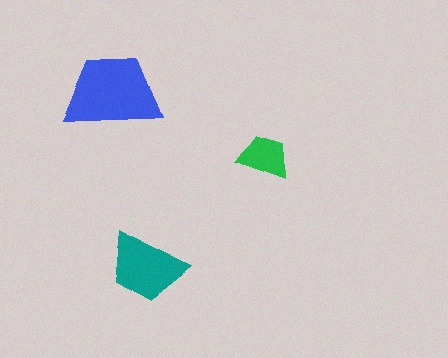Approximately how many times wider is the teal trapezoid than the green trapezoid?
About 1.5 times wider.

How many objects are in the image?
There are 3 objects in the image.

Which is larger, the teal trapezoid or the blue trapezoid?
The blue one.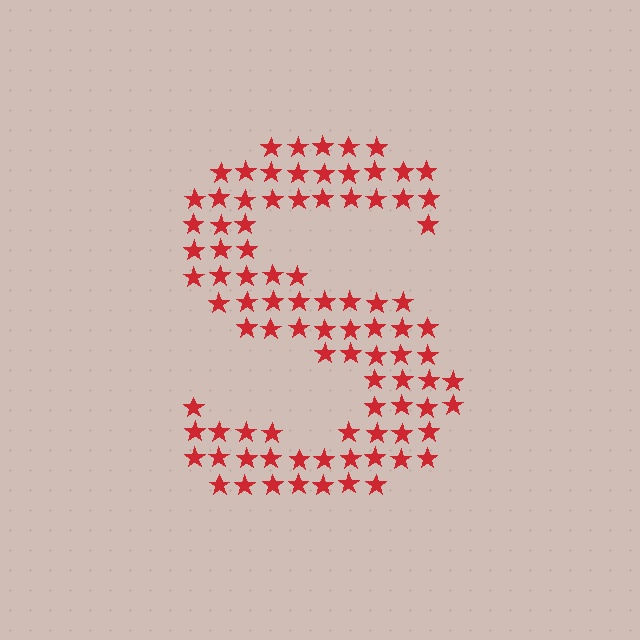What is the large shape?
The large shape is the letter S.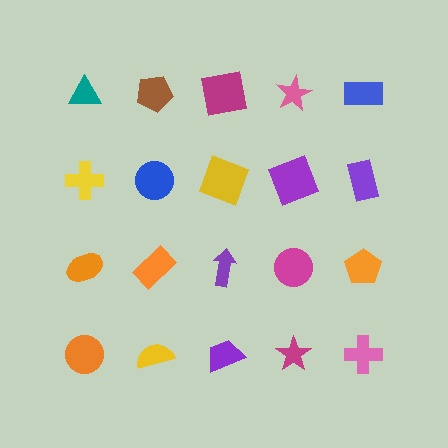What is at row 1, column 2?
A brown pentagon.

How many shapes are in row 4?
5 shapes.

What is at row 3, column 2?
An orange rectangle.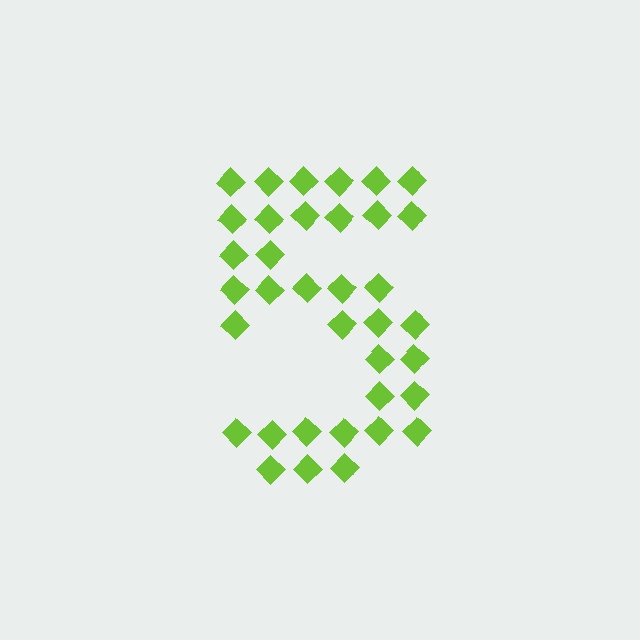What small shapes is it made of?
It is made of small diamonds.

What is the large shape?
The large shape is the digit 5.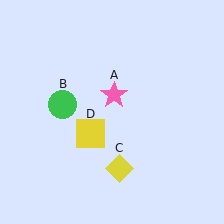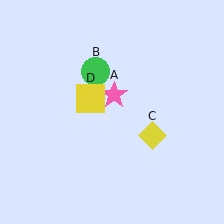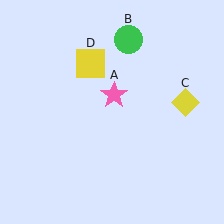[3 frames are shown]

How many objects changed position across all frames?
3 objects changed position: green circle (object B), yellow diamond (object C), yellow square (object D).